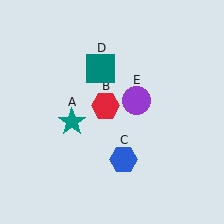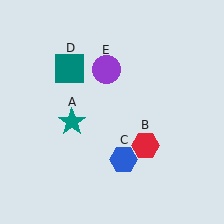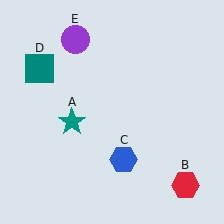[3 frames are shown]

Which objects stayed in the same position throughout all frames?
Teal star (object A) and blue hexagon (object C) remained stationary.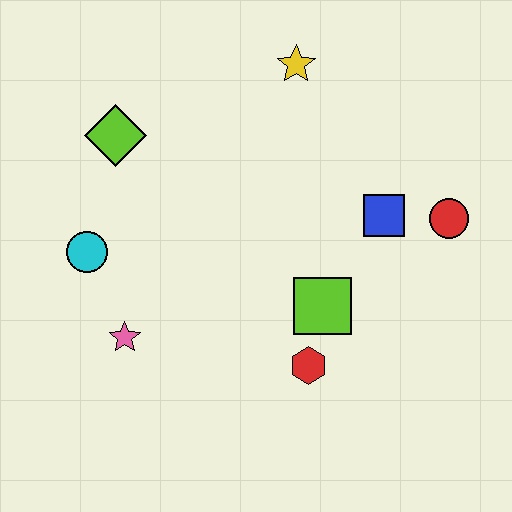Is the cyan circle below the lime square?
No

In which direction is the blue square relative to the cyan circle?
The blue square is to the right of the cyan circle.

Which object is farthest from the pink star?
The red circle is farthest from the pink star.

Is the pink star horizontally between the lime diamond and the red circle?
Yes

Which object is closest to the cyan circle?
The pink star is closest to the cyan circle.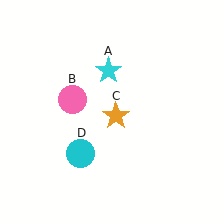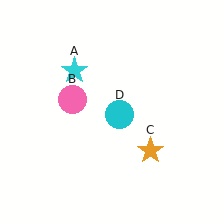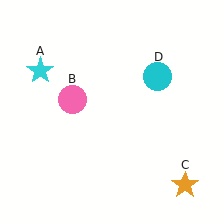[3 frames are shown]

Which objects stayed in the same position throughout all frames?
Pink circle (object B) remained stationary.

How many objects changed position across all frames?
3 objects changed position: cyan star (object A), orange star (object C), cyan circle (object D).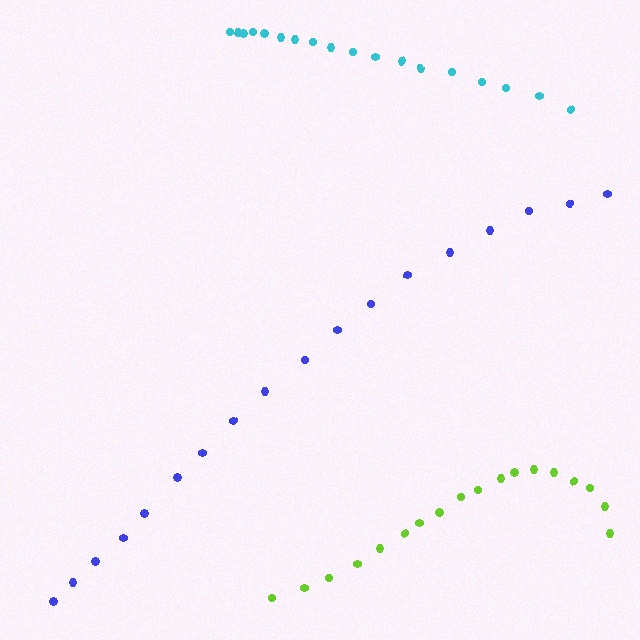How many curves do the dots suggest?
There are 3 distinct paths.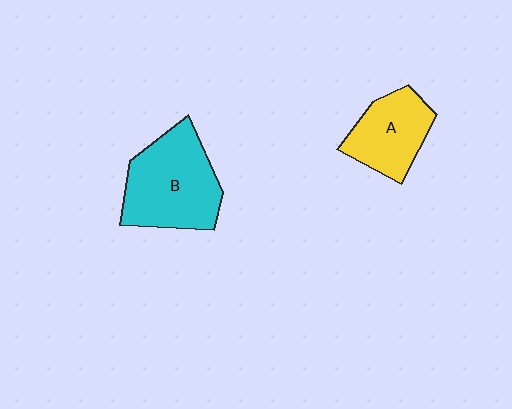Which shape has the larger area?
Shape B (cyan).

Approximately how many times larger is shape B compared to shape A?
Approximately 1.5 times.